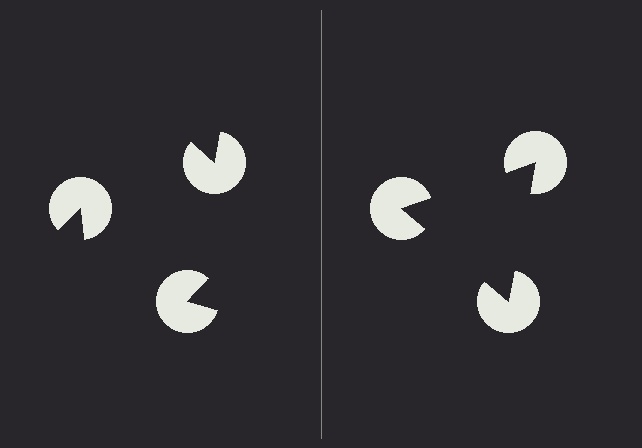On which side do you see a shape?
An illusory triangle appears on the right side. On the left side the wedge cuts are rotated, so no coherent shape forms.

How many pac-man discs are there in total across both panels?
6 — 3 on each side.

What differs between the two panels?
The pac-man discs are positioned identically on both sides; only the wedge orientations differ. On the right they align to a triangle; on the left they are misaligned.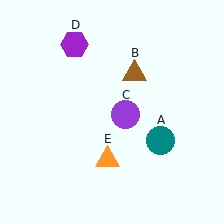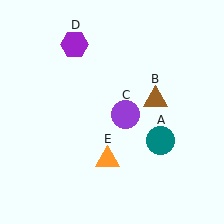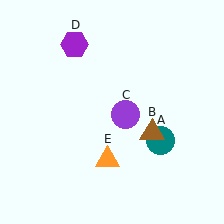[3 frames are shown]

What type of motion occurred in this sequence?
The brown triangle (object B) rotated clockwise around the center of the scene.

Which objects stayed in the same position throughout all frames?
Teal circle (object A) and purple circle (object C) and purple hexagon (object D) and orange triangle (object E) remained stationary.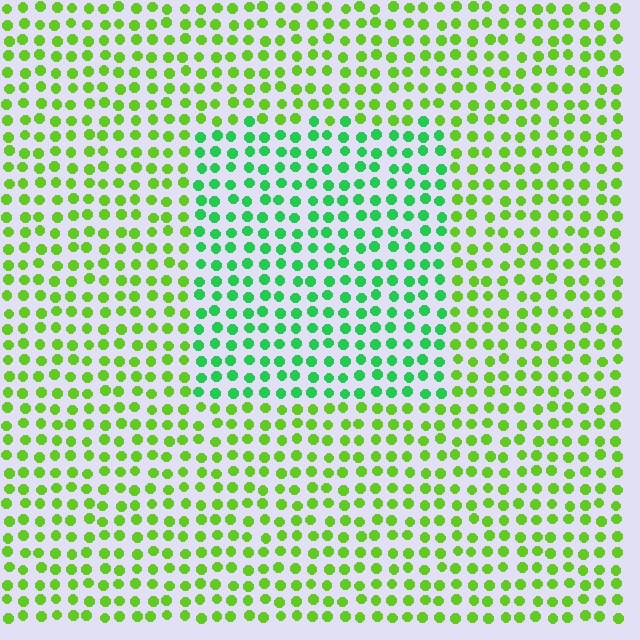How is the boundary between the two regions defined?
The boundary is defined purely by a slight shift in hue (about 39 degrees). Spacing, size, and orientation are identical on both sides.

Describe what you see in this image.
The image is filled with small lime elements in a uniform arrangement. A rectangle-shaped region is visible where the elements are tinted to a slightly different hue, forming a subtle color boundary.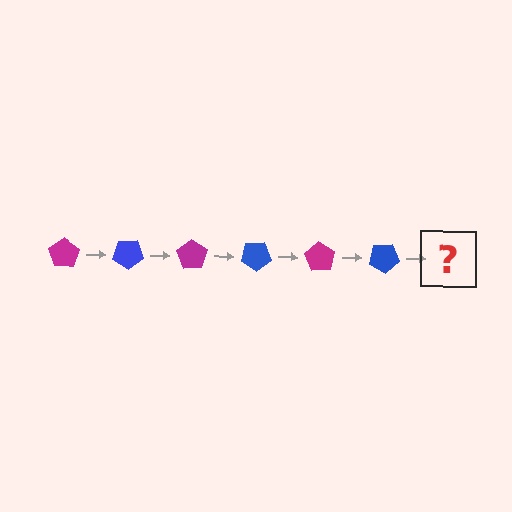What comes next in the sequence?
The next element should be a magenta pentagon, rotated 210 degrees from the start.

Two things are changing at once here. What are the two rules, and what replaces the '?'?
The two rules are that it rotates 35 degrees each step and the color cycles through magenta and blue. The '?' should be a magenta pentagon, rotated 210 degrees from the start.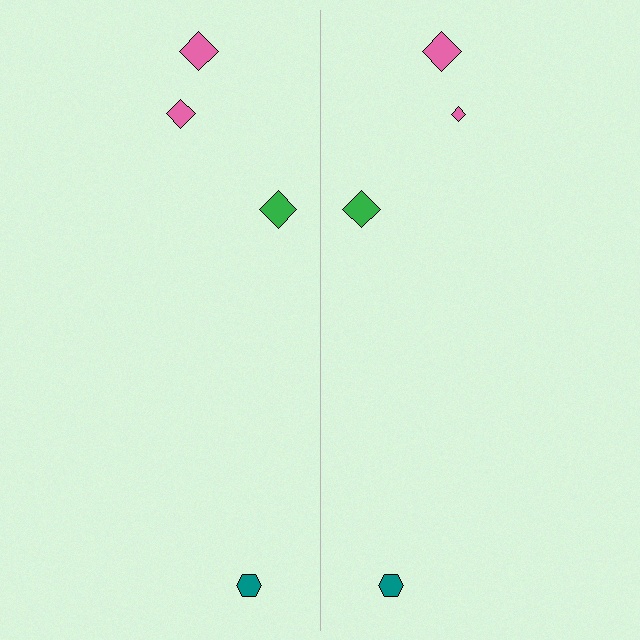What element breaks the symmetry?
The pink diamond on the right side has a different size than its mirror counterpart.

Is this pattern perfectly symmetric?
No, the pattern is not perfectly symmetric. The pink diamond on the right side has a different size than its mirror counterpart.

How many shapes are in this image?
There are 8 shapes in this image.